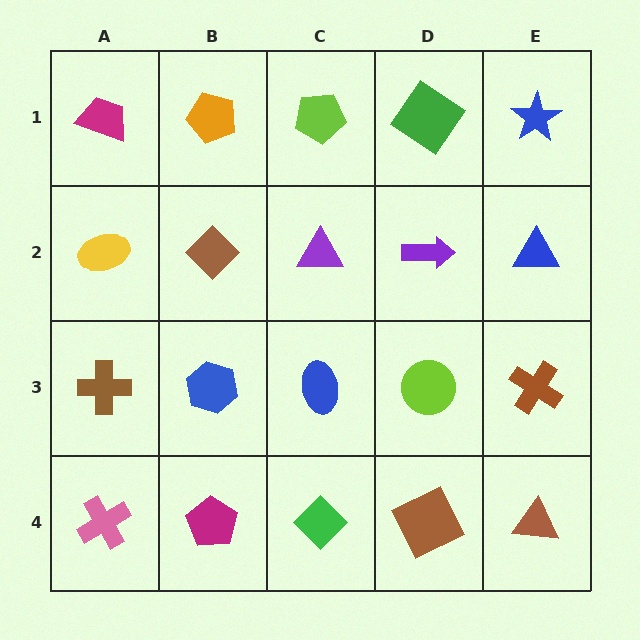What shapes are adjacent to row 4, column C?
A blue ellipse (row 3, column C), a magenta pentagon (row 4, column B), a brown square (row 4, column D).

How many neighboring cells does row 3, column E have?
3.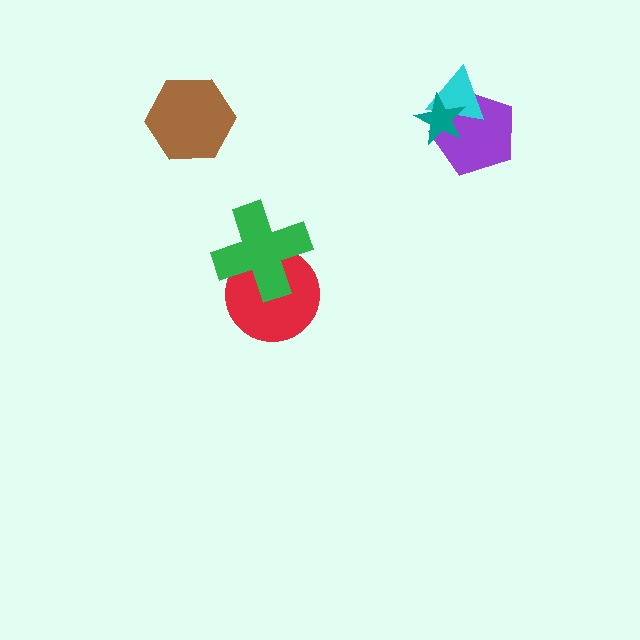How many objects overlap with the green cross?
1 object overlaps with the green cross.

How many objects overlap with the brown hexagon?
0 objects overlap with the brown hexagon.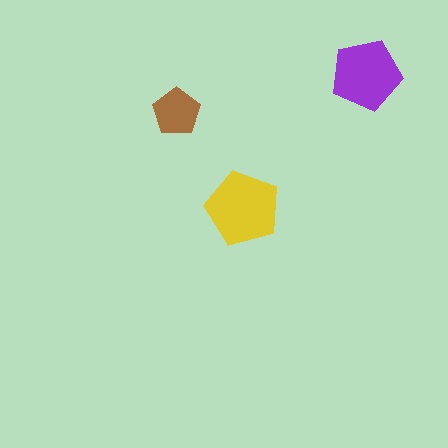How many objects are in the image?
There are 3 objects in the image.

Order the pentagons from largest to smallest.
the yellow one, the purple one, the brown one.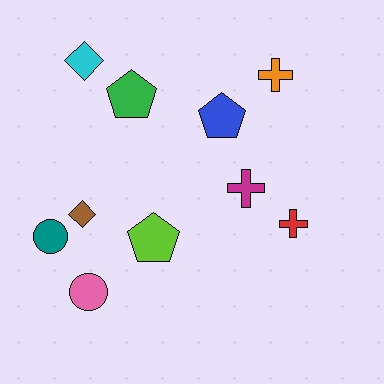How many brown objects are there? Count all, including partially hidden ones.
There is 1 brown object.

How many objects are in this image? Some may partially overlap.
There are 10 objects.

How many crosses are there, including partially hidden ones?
There are 3 crosses.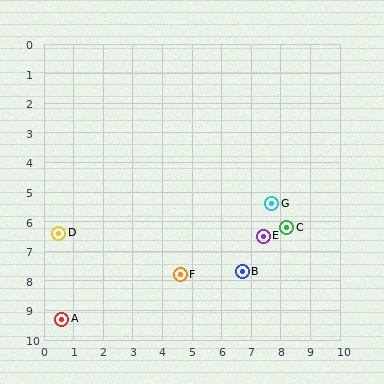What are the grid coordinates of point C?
Point C is at approximately (8.2, 6.2).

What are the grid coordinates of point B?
Point B is at approximately (6.7, 7.7).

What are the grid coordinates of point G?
Point G is at approximately (7.7, 5.4).